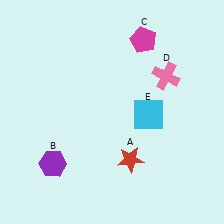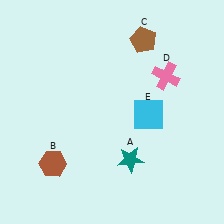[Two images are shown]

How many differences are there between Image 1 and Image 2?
There are 3 differences between the two images.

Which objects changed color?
A changed from red to teal. B changed from purple to brown. C changed from magenta to brown.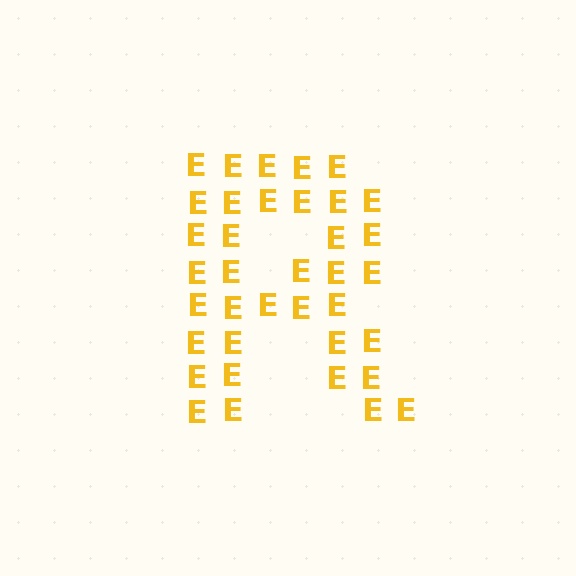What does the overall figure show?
The overall figure shows the letter R.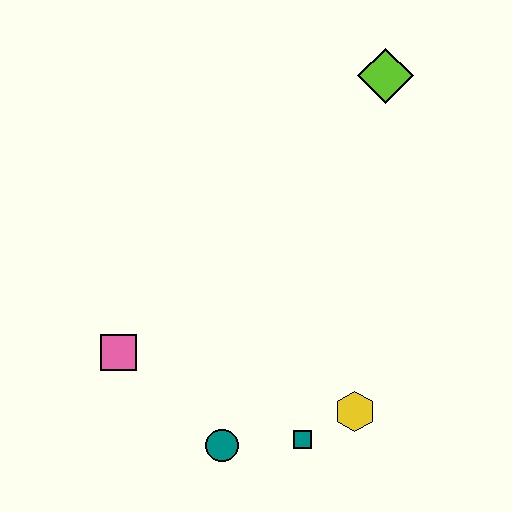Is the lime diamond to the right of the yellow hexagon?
Yes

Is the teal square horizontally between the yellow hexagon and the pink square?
Yes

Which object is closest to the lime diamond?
The yellow hexagon is closest to the lime diamond.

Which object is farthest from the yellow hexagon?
The lime diamond is farthest from the yellow hexagon.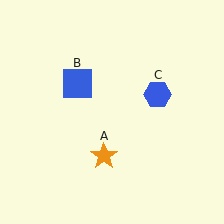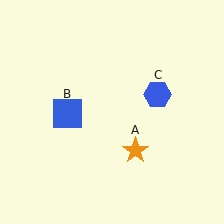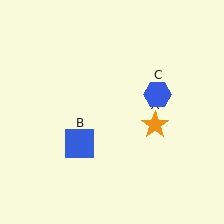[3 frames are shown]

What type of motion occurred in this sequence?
The orange star (object A), blue square (object B) rotated counterclockwise around the center of the scene.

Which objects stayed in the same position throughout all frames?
Blue hexagon (object C) remained stationary.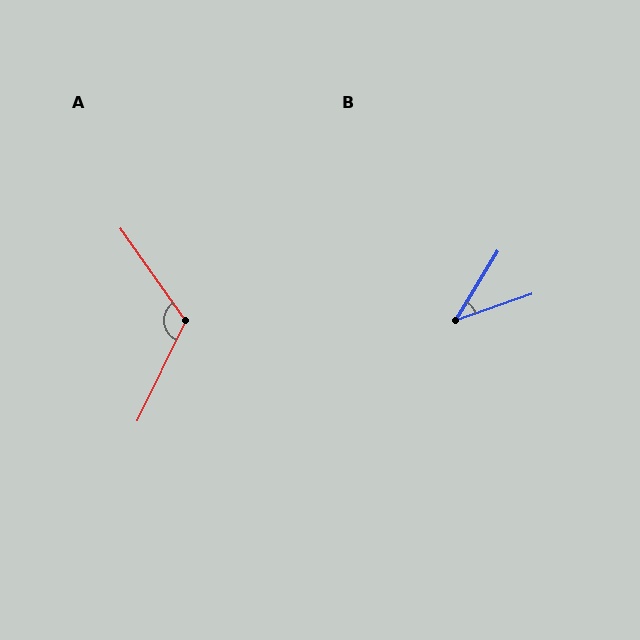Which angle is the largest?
A, at approximately 119 degrees.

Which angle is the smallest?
B, at approximately 39 degrees.